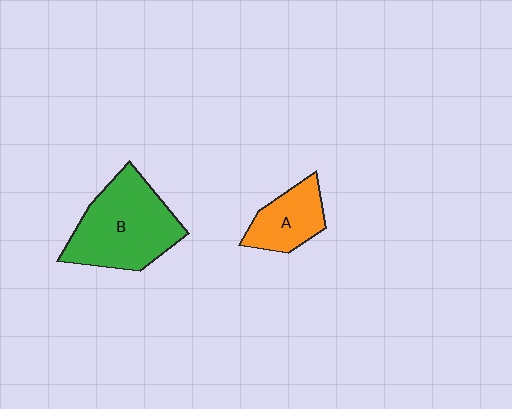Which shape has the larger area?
Shape B (green).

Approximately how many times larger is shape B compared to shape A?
Approximately 2.0 times.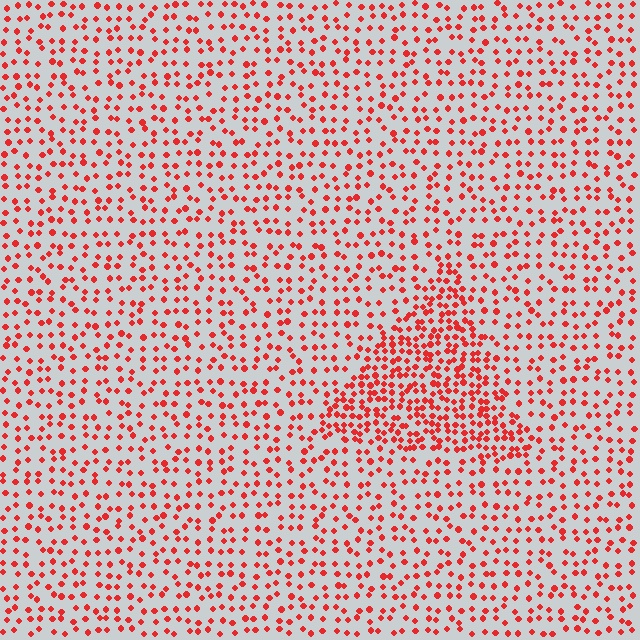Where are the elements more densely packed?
The elements are more densely packed inside the triangle boundary.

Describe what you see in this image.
The image contains small red elements arranged at two different densities. A triangle-shaped region is visible where the elements are more densely packed than the surrounding area.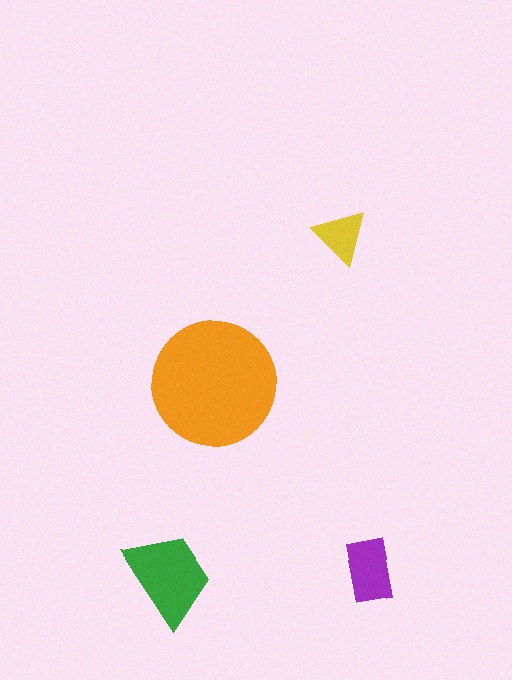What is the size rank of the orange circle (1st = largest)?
1st.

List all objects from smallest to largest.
The yellow triangle, the purple rectangle, the green trapezoid, the orange circle.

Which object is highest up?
The yellow triangle is topmost.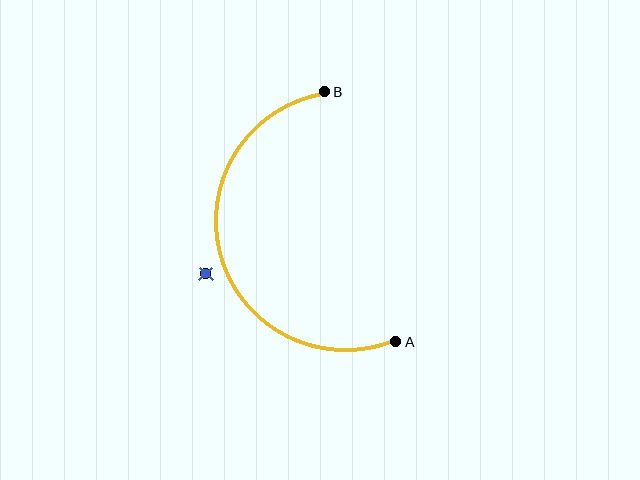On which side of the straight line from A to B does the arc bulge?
The arc bulges to the left of the straight line connecting A and B.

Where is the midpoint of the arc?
The arc midpoint is the point on the curve farthest from the straight line joining A and B. It sits to the left of that line.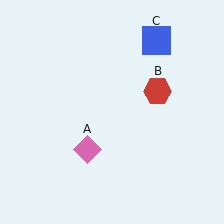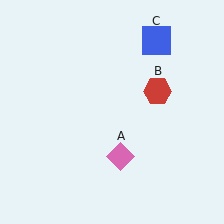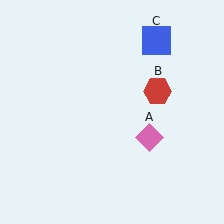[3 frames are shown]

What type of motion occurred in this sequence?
The pink diamond (object A) rotated counterclockwise around the center of the scene.